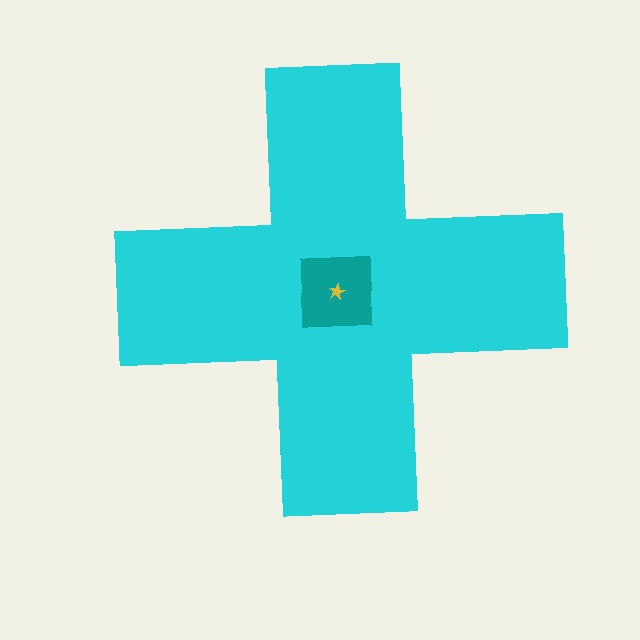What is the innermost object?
The yellow star.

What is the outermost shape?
The cyan cross.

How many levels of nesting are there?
3.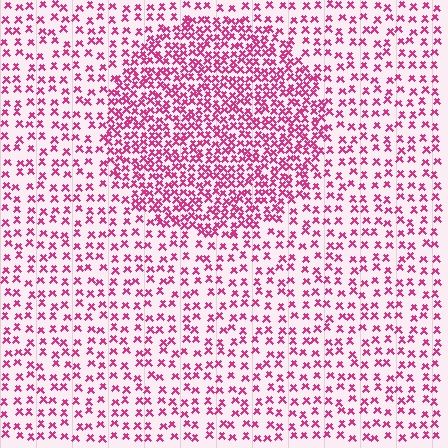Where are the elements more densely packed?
The elements are more densely packed inside the circle boundary.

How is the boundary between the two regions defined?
The boundary is defined by a change in element density (approximately 2.1x ratio). All elements are the same color, size, and shape.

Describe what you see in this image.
The image contains small magenta elements arranged at two different densities. A circle-shaped region is visible where the elements are more densely packed than the surrounding area.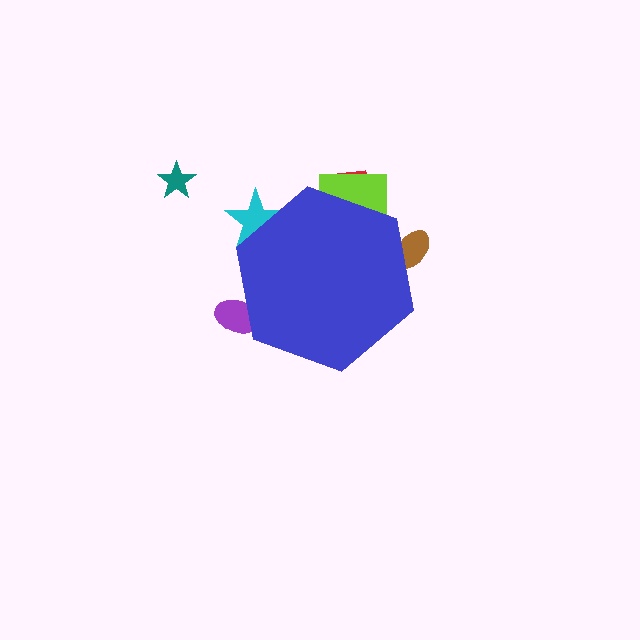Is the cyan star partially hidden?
Yes, the cyan star is partially hidden behind the blue hexagon.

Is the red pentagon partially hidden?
Yes, the red pentagon is partially hidden behind the blue hexagon.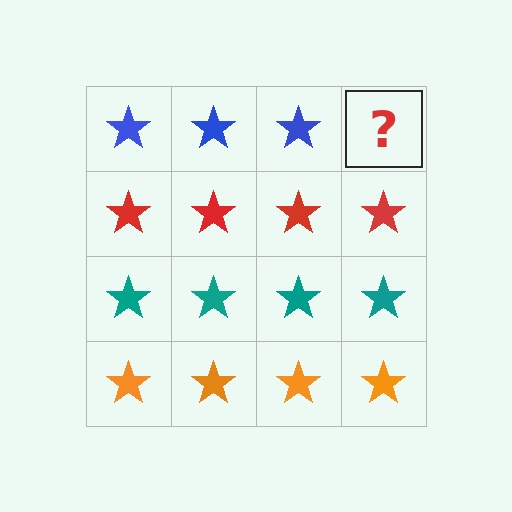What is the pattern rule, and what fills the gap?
The rule is that each row has a consistent color. The gap should be filled with a blue star.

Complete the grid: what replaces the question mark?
The question mark should be replaced with a blue star.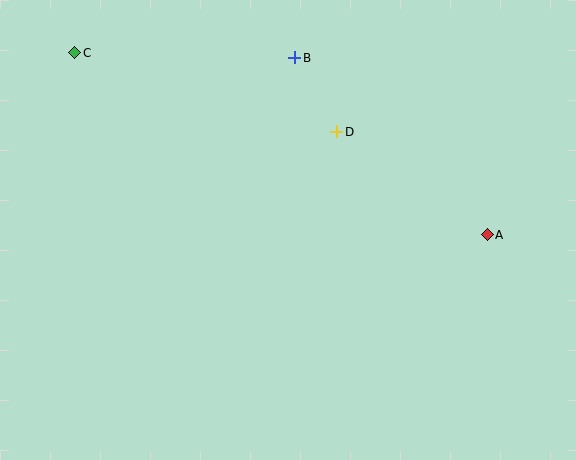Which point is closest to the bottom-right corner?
Point A is closest to the bottom-right corner.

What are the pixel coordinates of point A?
Point A is at (487, 235).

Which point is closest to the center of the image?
Point D at (337, 132) is closest to the center.